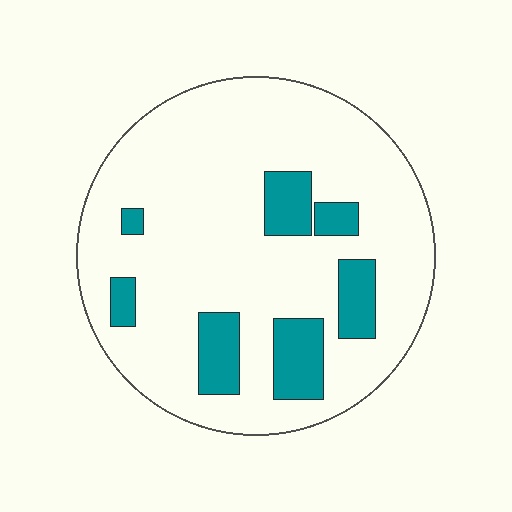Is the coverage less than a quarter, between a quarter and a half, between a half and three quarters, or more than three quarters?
Less than a quarter.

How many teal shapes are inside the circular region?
7.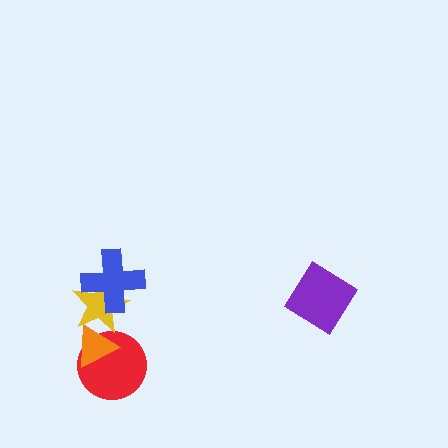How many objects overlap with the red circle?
1 object overlaps with the red circle.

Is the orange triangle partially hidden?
Yes, it is partially covered by another shape.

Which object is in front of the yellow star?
The blue cross is in front of the yellow star.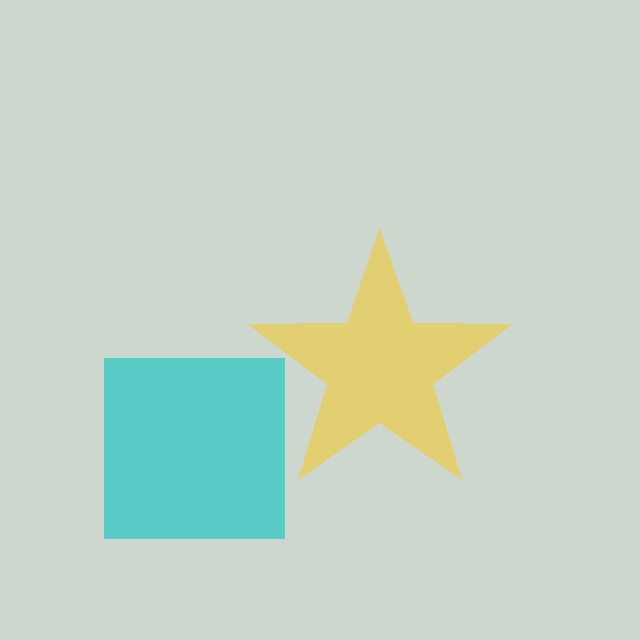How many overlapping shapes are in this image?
There are 2 overlapping shapes in the image.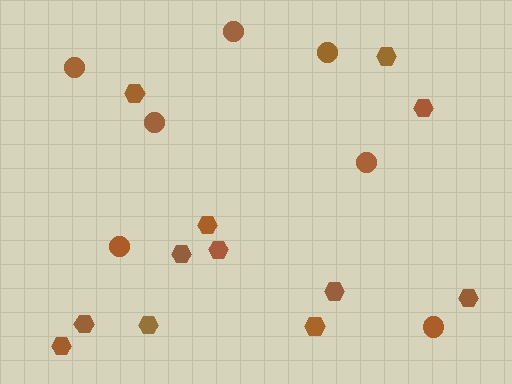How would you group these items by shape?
There are 2 groups: one group of hexagons (12) and one group of circles (7).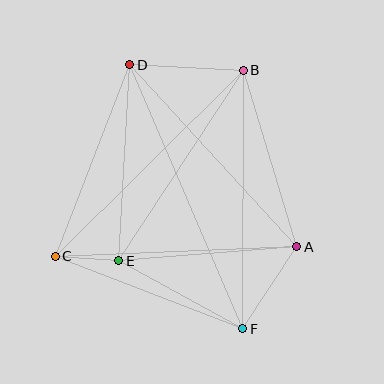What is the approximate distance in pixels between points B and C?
The distance between B and C is approximately 265 pixels.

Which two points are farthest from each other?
Points D and F are farthest from each other.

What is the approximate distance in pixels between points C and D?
The distance between C and D is approximately 206 pixels.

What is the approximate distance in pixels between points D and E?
The distance between D and E is approximately 197 pixels.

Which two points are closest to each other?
Points C and E are closest to each other.